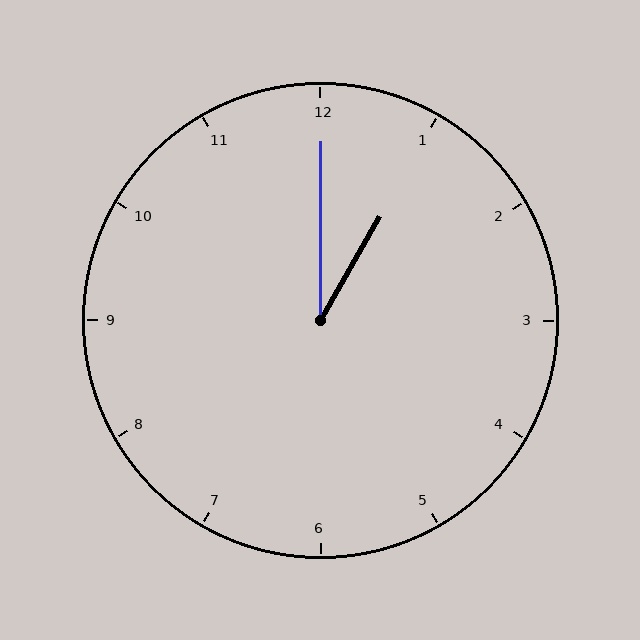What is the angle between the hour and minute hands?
Approximately 30 degrees.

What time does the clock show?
1:00.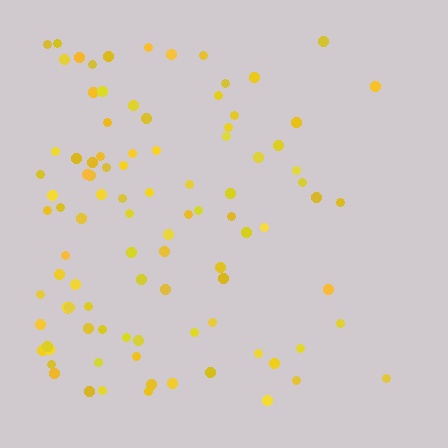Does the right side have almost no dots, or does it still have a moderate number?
Still a moderate number, just noticeably fewer than the left.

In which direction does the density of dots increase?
From right to left, with the left side densest.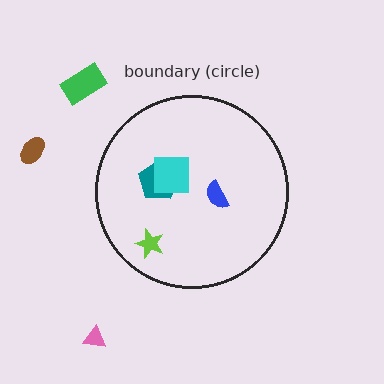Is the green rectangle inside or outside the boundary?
Outside.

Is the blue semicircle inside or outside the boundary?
Inside.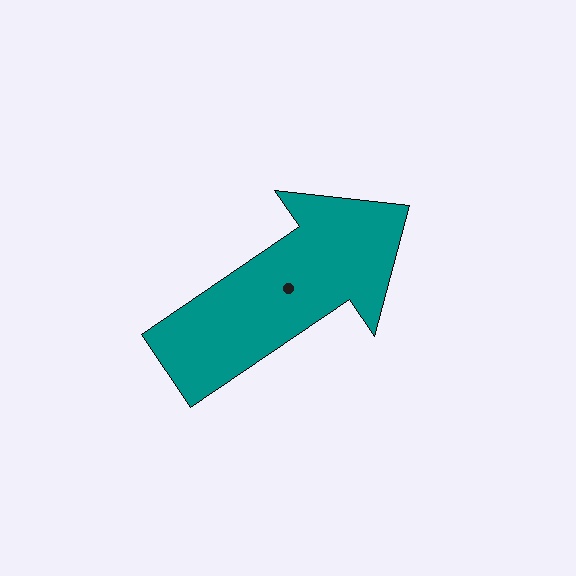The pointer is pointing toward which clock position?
Roughly 2 o'clock.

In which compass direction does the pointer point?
Northeast.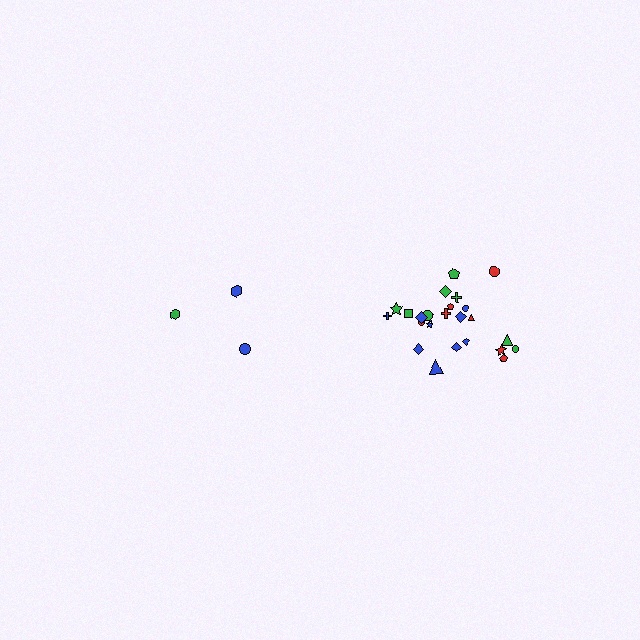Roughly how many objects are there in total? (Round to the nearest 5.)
Roughly 30 objects in total.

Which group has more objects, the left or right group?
The right group.